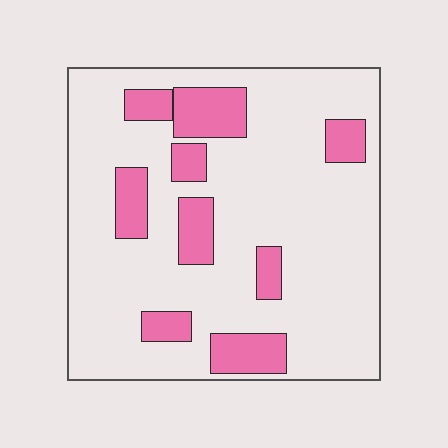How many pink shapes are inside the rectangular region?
9.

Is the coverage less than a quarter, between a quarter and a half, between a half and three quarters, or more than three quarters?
Less than a quarter.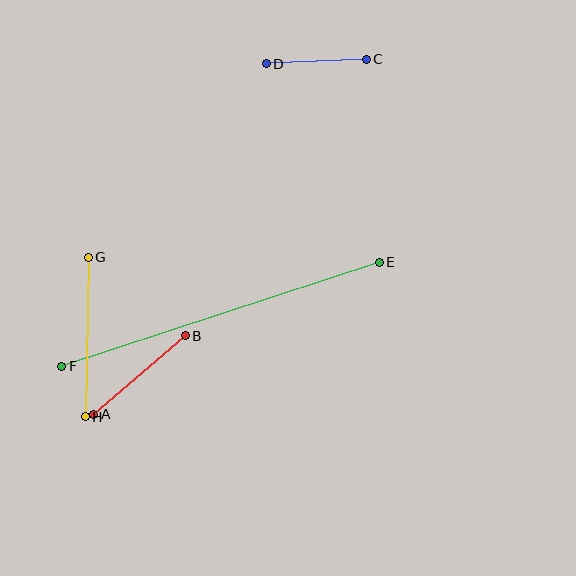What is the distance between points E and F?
The distance is approximately 334 pixels.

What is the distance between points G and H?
The distance is approximately 159 pixels.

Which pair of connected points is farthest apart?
Points E and F are farthest apart.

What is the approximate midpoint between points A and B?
The midpoint is at approximately (140, 375) pixels.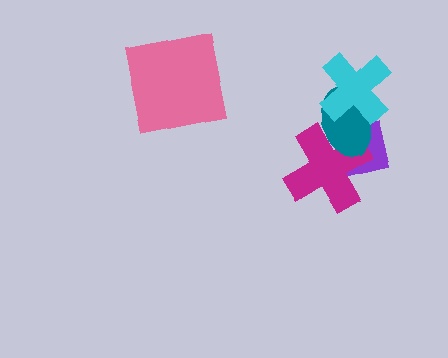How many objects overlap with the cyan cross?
2 objects overlap with the cyan cross.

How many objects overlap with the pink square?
0 objects overlap with the pink square.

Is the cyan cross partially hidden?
No, no other shape covers it.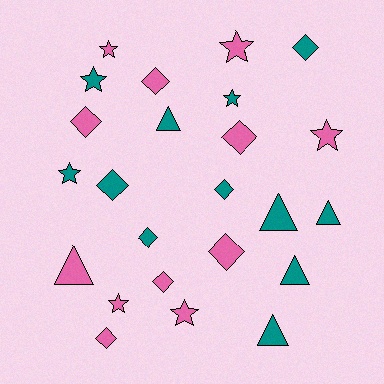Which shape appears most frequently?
Diamond, with 10 objects.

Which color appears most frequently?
Teal, with 12 objects.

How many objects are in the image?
There are 24 objects.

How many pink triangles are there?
There is 1 pink triangle.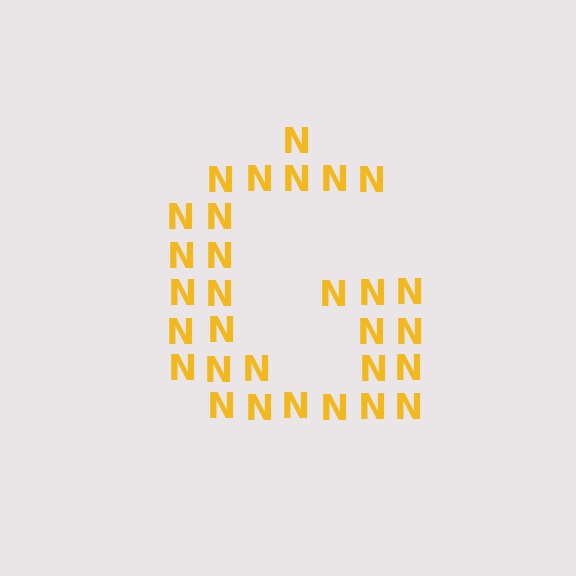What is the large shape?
The large shape is the letter G.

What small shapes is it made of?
It is made of small letter N's.